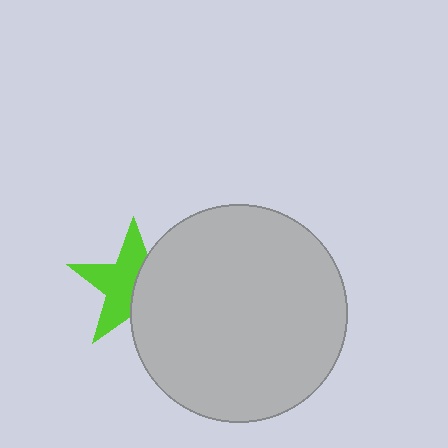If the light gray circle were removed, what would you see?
You would see the complete lime star.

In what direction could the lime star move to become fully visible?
The lime star could move left. That would shift it out from behind the light gray circle entirely.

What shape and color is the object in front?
The object in front is a light gray circle.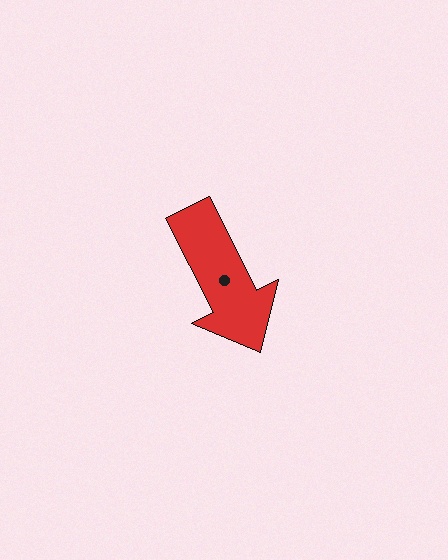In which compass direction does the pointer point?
Southeast.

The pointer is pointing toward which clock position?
Roughly 5 o'clock.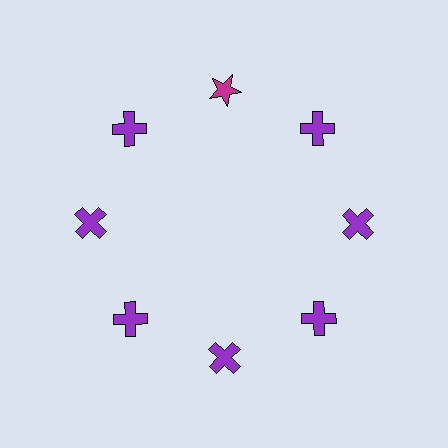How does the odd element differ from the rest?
It differs in both color (magenta instead of purple) and shape (star instead of cross).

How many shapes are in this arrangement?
There are 8 shapes arranged in a ring pattern.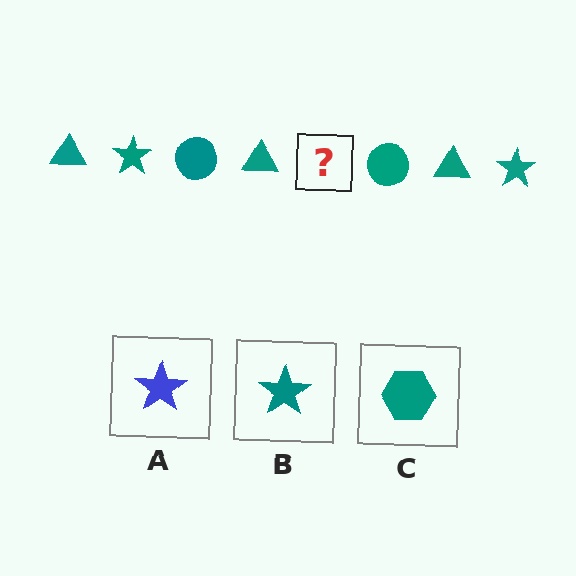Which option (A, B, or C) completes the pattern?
B.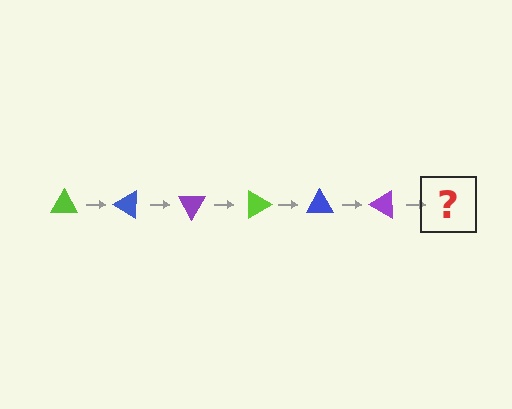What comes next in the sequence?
The next element should be a lime triangle, rotated 180 degrees from the start.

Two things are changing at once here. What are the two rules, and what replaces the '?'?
The two rules are that it rotates 30 degrees each step and the color cycles through lime, blue, and purple. The '?' should be a lime triangle, rotated 180 degrees from the start.